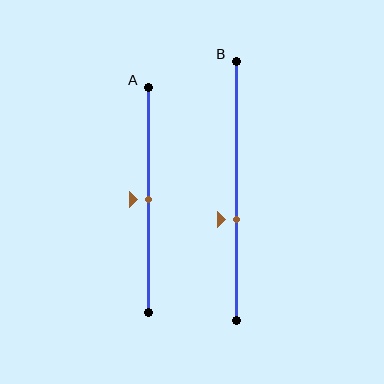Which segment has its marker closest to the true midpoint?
Segment A has its marker closest to the true midpoint.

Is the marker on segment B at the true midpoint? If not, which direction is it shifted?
No, the marker on segment B is shifted downward by about 11% of the segment length.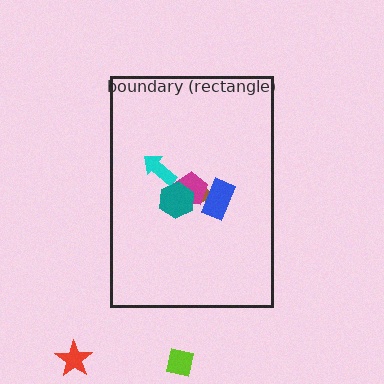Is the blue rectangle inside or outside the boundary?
Inside.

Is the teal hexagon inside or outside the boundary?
Inside.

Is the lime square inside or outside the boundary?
Outside.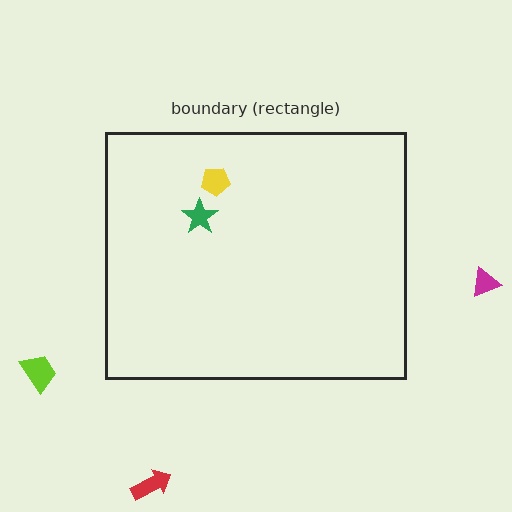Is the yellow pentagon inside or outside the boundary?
Inside.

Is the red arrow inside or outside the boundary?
Outside.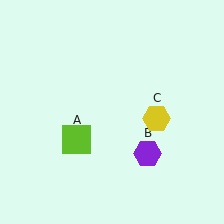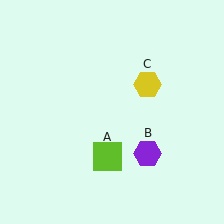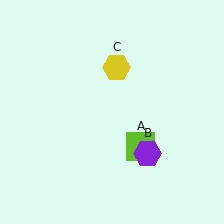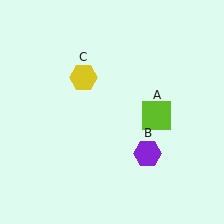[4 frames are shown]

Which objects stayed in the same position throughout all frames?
Purple hexagon (object B) remained stationary.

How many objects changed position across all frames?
2 objects changed position: lime square (object A), yellow hexagon (object C).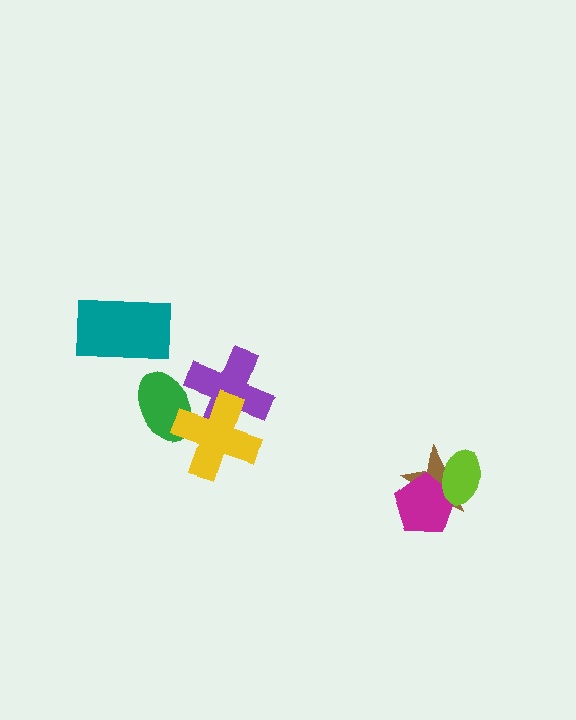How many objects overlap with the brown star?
2 objects overlap with the brown star.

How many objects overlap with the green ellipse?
2 objects overlap with the green ellipse.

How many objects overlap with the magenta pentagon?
2 objects overlap with the magenta pentagon.